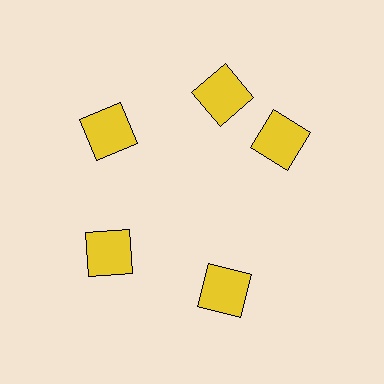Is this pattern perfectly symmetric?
No. The 5 yellow squares are arranged in a ring, but one element near the 3 o'clock position is rotated out of alignment along the ring, breaking the 5-fold rotational symmetry.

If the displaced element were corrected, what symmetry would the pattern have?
It would have 5-fold rotational symmetry — the pattern would map onto itself every 72 degrees.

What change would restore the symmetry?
The symmetry would be restored by rotating it back into even spacing with its neighbors so that all 5 squares sit at equal angles and equal distance from the center.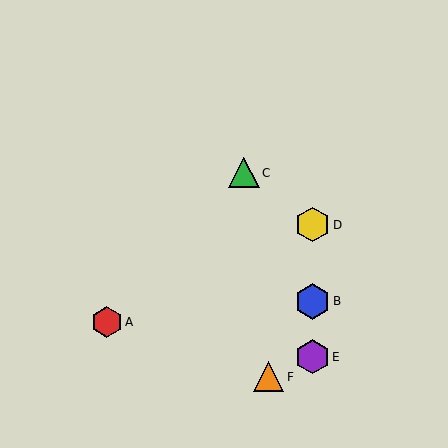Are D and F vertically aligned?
No, D is at x≈312 and F is at x≈269.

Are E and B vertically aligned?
Yes, both are at x≈312.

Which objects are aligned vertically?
Objects B, D, E are aligned vertically.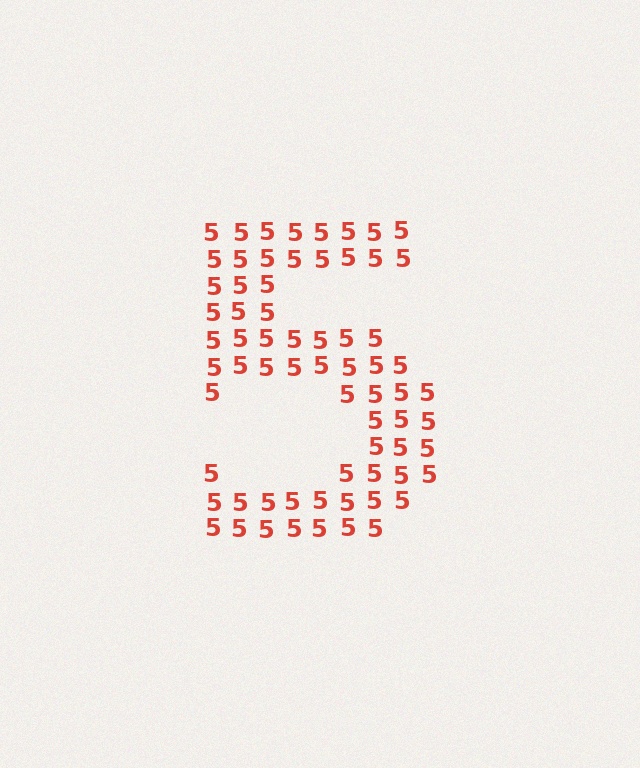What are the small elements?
The small elements are digit 5's.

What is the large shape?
The large shape is the digit 5.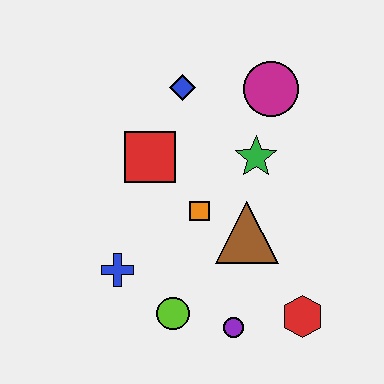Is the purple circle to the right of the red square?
Yes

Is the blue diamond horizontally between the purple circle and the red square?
Yes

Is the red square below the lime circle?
No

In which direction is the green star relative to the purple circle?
The green star is above the purple circle.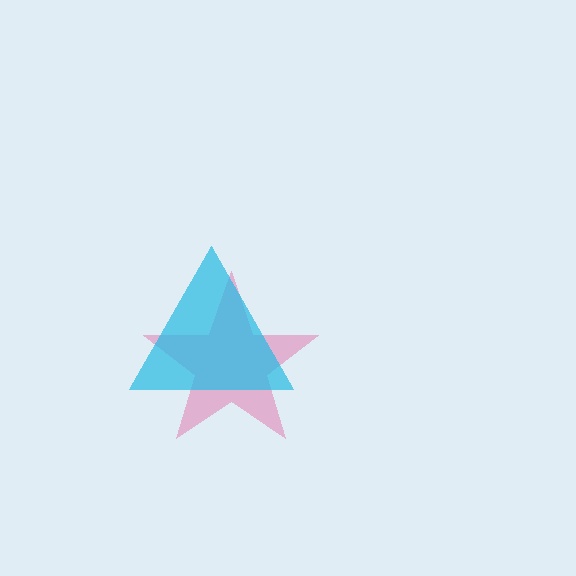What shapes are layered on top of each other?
The layered shapes are: a pink star, a cyan triangle.